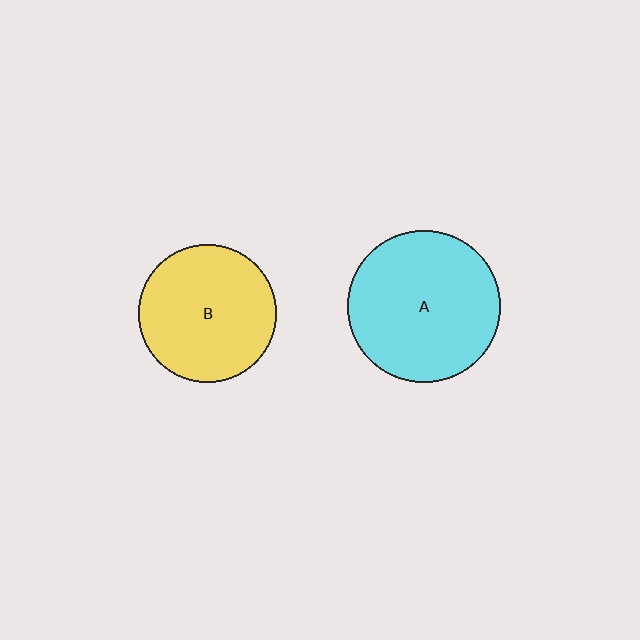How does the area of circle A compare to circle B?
Approximately 1.2 times.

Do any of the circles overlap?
No, none of the circles overlap.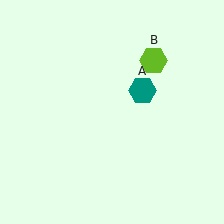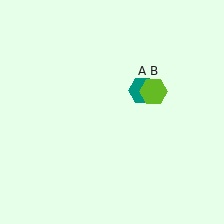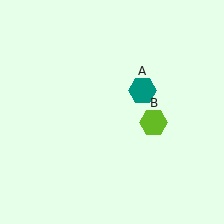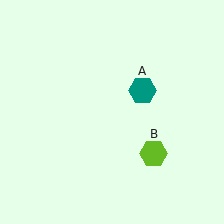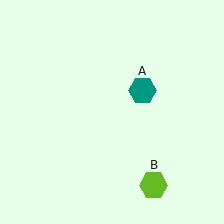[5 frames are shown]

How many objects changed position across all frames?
1 object changed position: lime hexagon (object B).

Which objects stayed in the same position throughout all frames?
Teal hexagon (object A) remained stationary.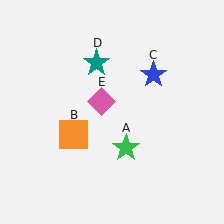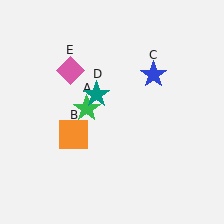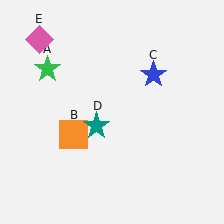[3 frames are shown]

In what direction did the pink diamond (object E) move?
The pink diamond (object E) moved up and to the left.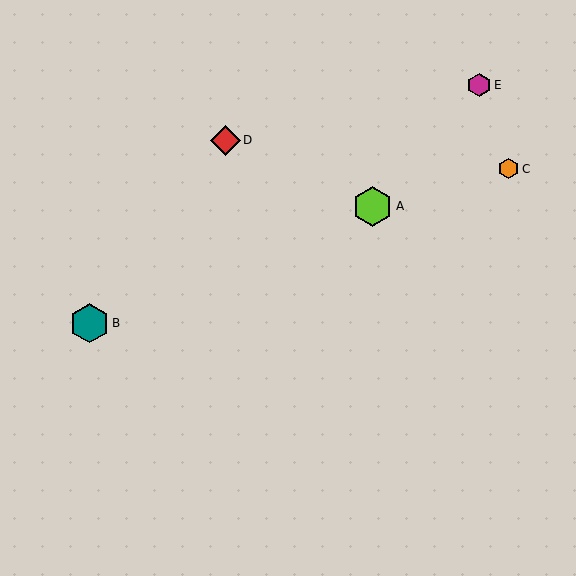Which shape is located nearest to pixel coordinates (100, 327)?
The teal hexagon (labeled B) at (90, 323) is nearest to that location.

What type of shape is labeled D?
Shape D is a red diamond.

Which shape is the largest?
The lime hexagon (labeled A) is the largest.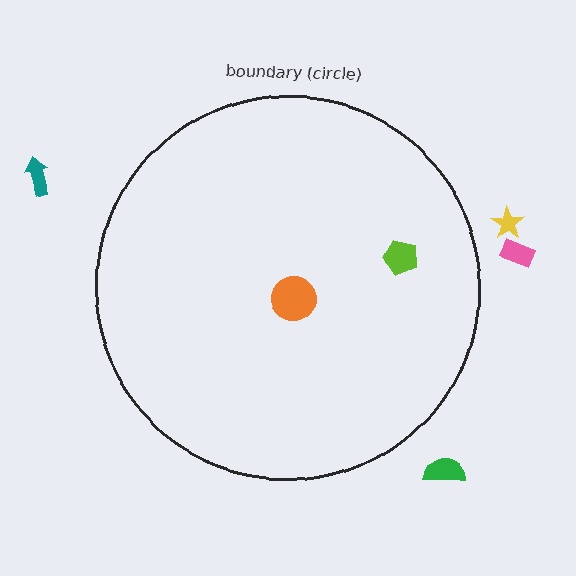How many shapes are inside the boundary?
2 inside, 4 outside.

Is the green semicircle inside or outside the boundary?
Outside.